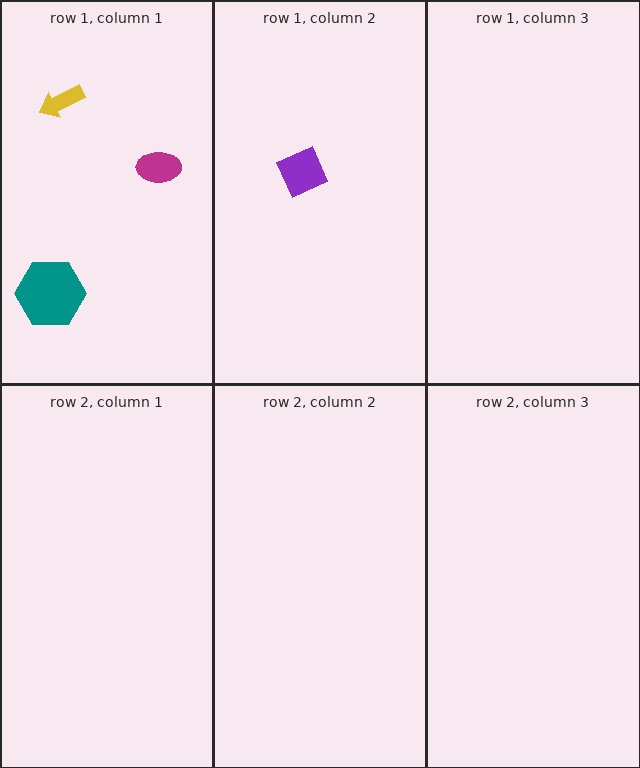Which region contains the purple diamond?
The row 1, column 2 region.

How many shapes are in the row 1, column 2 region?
1.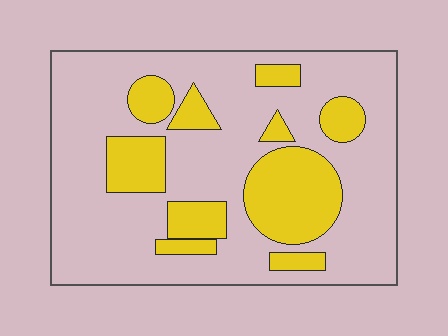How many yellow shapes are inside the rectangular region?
10.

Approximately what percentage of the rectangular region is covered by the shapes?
Approximately 25%.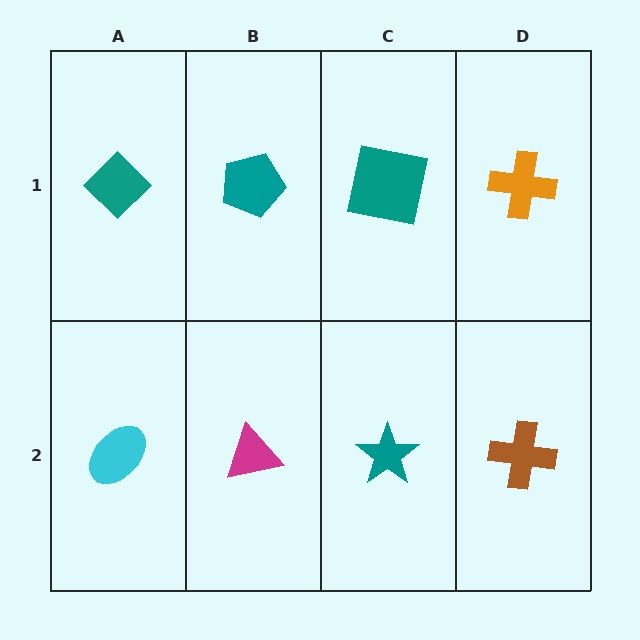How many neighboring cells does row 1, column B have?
3.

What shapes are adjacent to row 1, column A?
A cyan ellipse (row 2, column A), a teal pentagon (row 1, column B).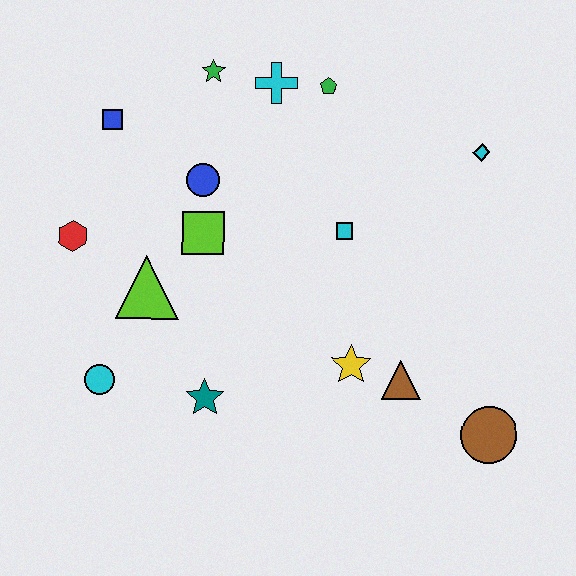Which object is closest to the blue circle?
The lime square is closest to the blue circle.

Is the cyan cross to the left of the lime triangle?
No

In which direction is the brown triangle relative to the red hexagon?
The brown triangle is to the right of the red hexagon.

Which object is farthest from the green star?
The brown circle is farthest from the green star.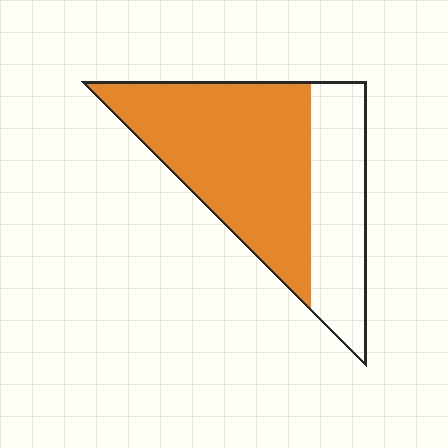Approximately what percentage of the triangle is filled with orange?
Approximately 65%.